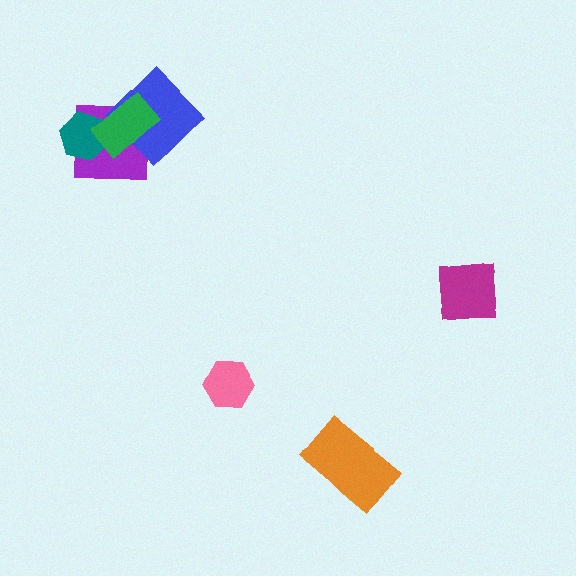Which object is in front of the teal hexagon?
The green rectangle is in front of the teal hexagon.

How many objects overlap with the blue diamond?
2 objects overlap with the blue diamond.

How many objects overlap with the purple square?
3 objects overlap with the purple square.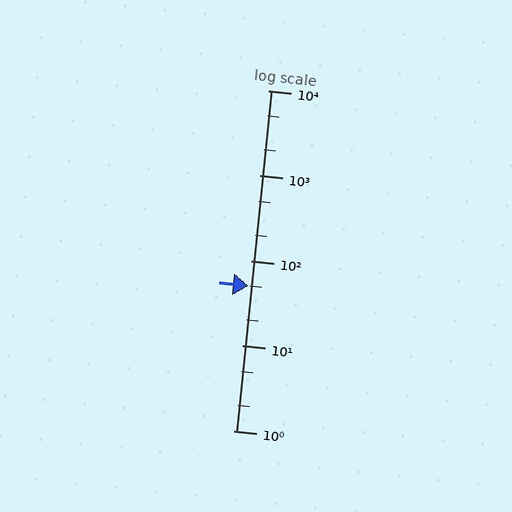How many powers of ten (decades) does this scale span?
The scale spans 4 decades, from 1 to 10000.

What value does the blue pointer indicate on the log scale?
The pointer indicates approximately 50.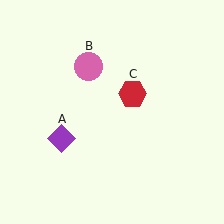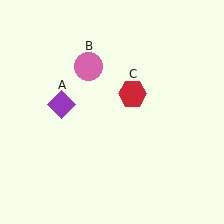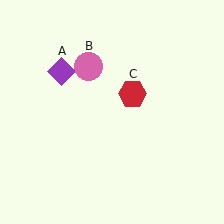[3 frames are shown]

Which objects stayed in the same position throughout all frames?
Pink circle (object B) and red hexagon (object C) remained stationary.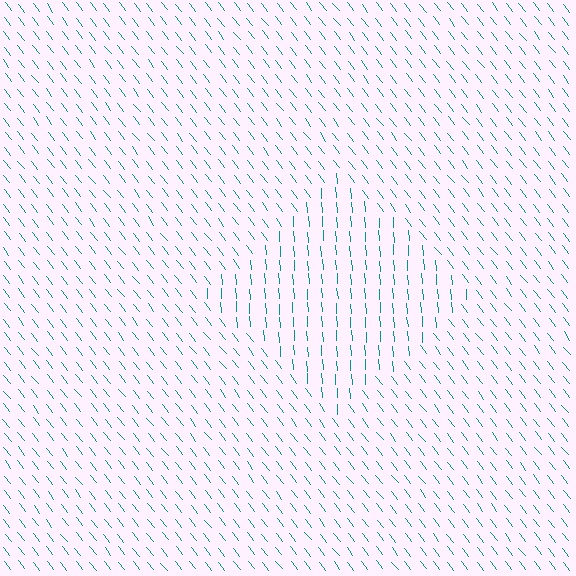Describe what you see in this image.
The image is filled with small teal line segments. A diamond region in the image has lines oriented differently from the surrounding lines, creating a visible texture boundary.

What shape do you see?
I see a diamond.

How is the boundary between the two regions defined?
The boundary is defined purely by a change in line orientation (approximately 34 degrees difference). All lines are the same color and thickness.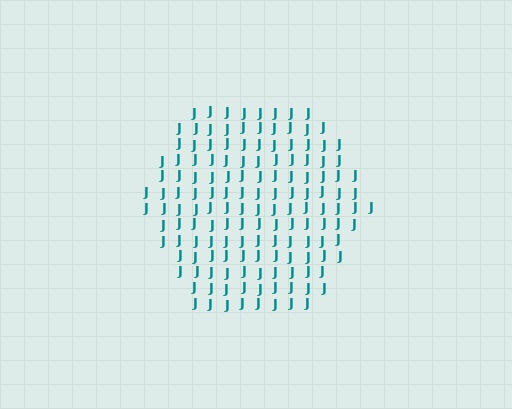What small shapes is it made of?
It is made of small letter J's.